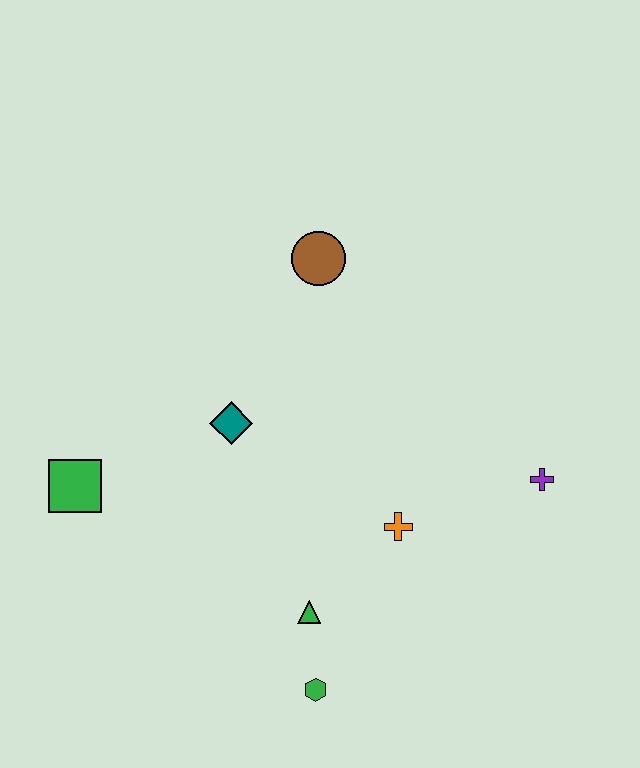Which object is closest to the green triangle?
The green hexagon is closest to the green triangle.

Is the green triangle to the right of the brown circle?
No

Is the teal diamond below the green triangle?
No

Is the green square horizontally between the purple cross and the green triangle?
No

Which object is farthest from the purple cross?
The green square is farthest from the purple cross.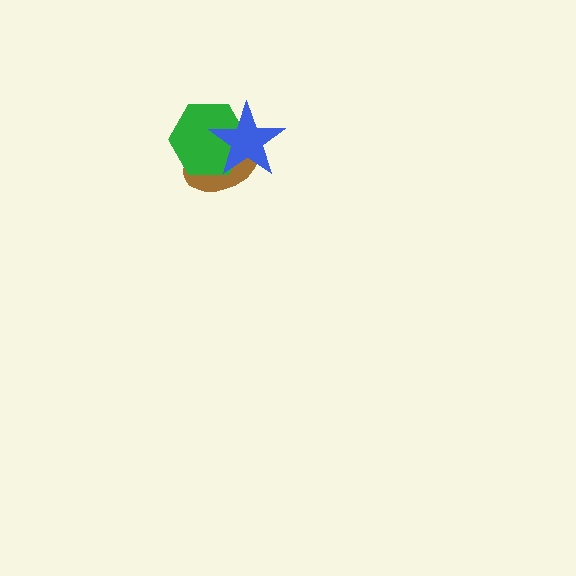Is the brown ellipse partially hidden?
Yes, it is partially covered by another shape.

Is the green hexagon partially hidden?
Yes, it is partially covered by another shape.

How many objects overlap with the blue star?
2 objects overlap with the blue star.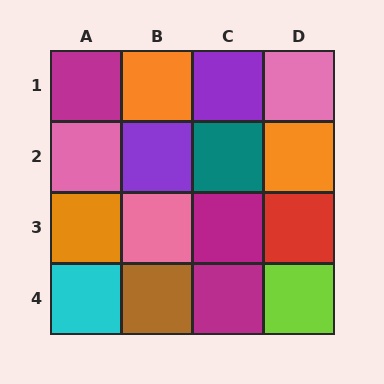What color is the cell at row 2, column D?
Orange.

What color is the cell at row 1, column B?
Orange.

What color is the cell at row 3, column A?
Orange.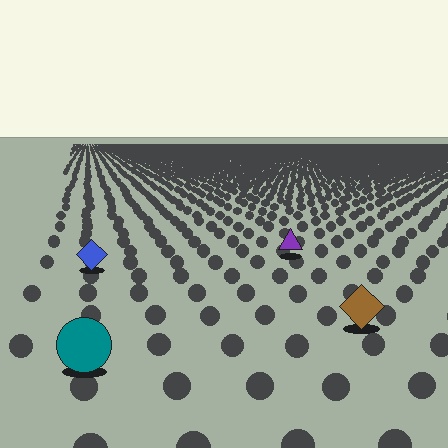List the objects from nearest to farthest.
From nearest to farthest: the teal circle, the brown diamond, the blue diamond, the purple triangle.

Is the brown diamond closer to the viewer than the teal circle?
No. The teal circle is closer — you can tell from the texture gradient: the ground texture is coarser near it.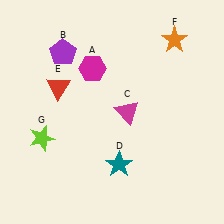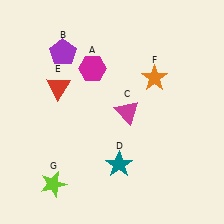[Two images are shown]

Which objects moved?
The objects that moved are: the orange star (F), the lime star (G).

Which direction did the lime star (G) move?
The lime star (G) moved down.